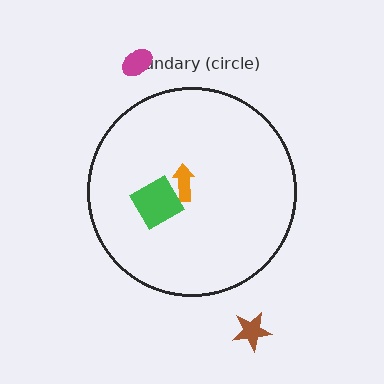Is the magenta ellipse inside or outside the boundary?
Outside.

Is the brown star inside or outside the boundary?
Outside.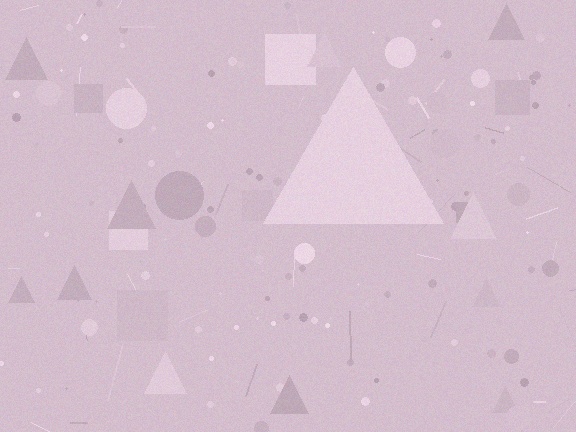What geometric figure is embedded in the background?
A triangle is embedded in the background.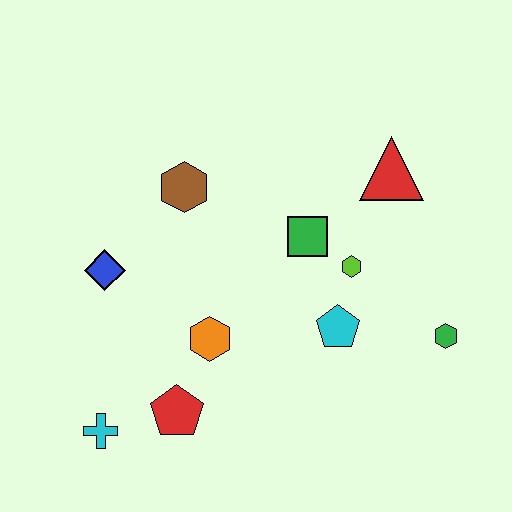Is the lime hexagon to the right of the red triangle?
No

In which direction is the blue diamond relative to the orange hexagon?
The blue diamond is to the left of the orange hexagon.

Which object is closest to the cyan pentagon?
The lime hexagon is closest to the cyan pentagon.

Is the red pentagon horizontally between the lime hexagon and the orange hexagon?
No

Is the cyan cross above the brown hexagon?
No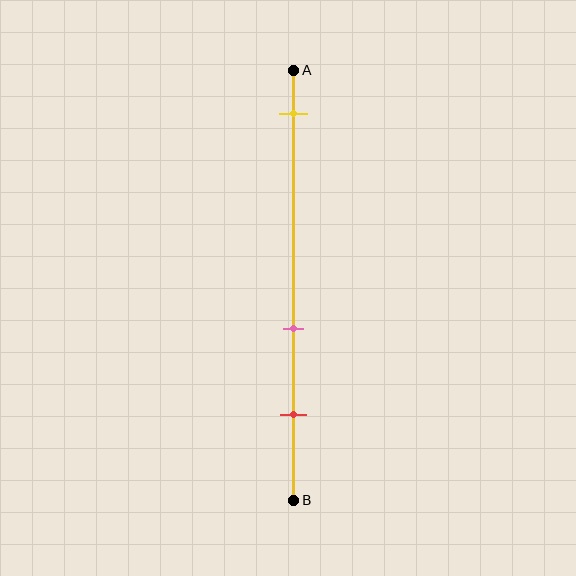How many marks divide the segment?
There are 3 marks dividing the segment.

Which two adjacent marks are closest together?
The pink and red marks are the closest adjacent pair.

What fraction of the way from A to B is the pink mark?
The pink mark is approximately 60% (0.6) of the way from A to B.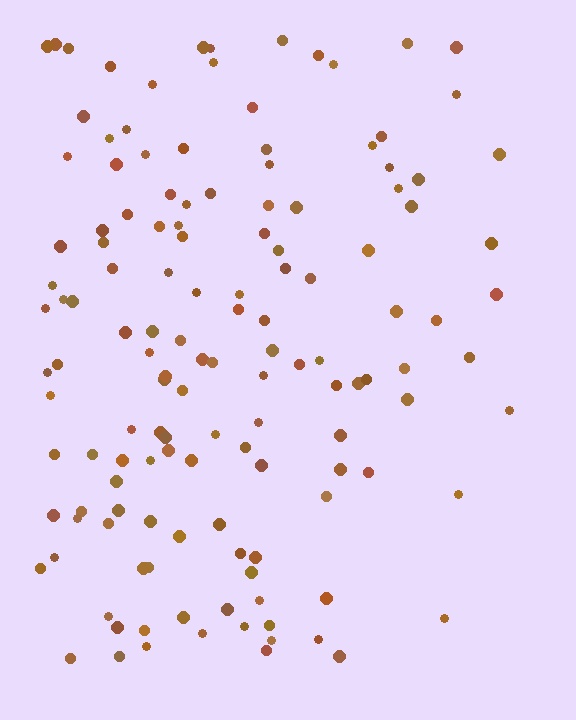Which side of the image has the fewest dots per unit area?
The right.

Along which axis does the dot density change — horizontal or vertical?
Horizontal.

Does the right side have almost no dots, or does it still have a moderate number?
Still a moderate number, just noticeably fewer than the left.